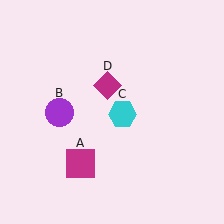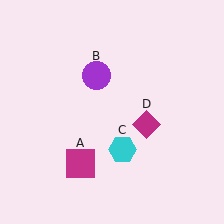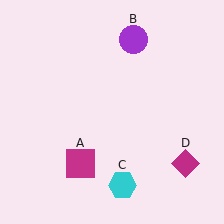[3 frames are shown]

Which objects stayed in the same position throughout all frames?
Magenta square (object A) remained stationary.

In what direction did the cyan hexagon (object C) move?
The cyan hexagon (object C) moved down.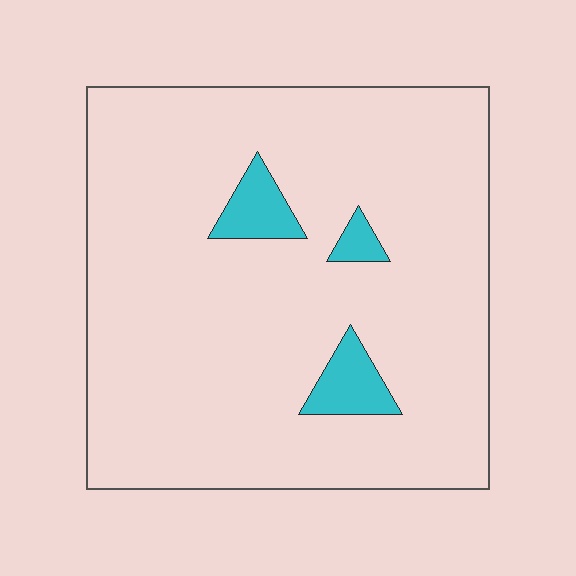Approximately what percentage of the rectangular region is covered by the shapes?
Approximately 5%.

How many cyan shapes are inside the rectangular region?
3.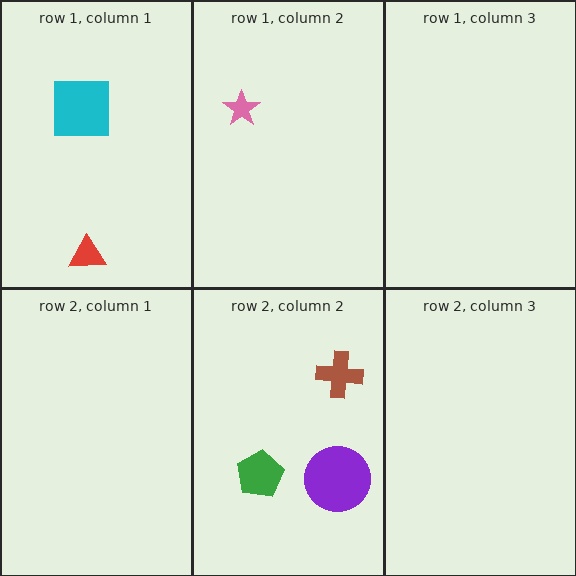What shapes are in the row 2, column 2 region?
The green pentagon, the brown cross, the purple circle.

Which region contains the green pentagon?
The row 2, column 2 region.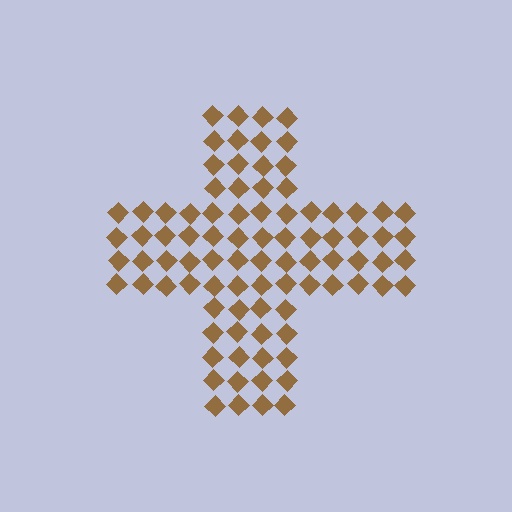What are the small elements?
The small elements are diamonds.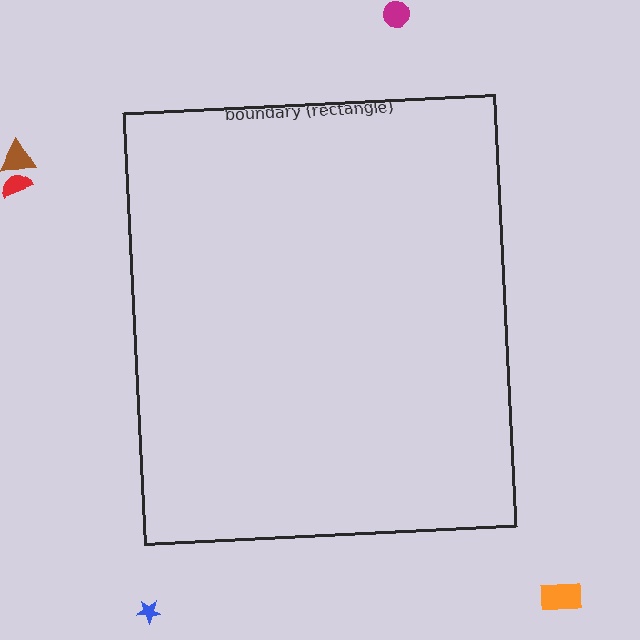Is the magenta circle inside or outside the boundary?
Outside.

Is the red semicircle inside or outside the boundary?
Outside.